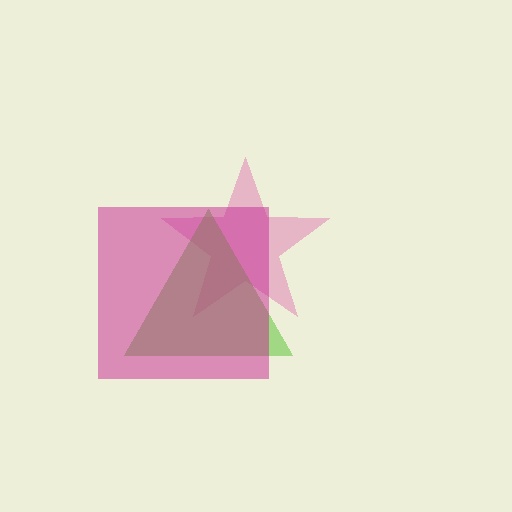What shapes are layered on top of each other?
The layered shapes are: a pink star, a lime triangle, a magenta square.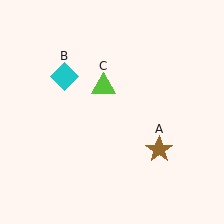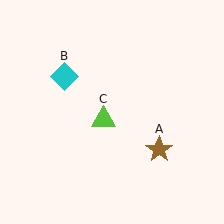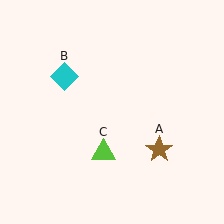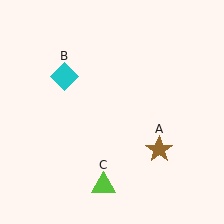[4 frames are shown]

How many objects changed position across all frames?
1 object changed position: lime triangle (object C).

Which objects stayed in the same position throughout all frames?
Brown star (object A) and cyan diamond (object B) remained stationary.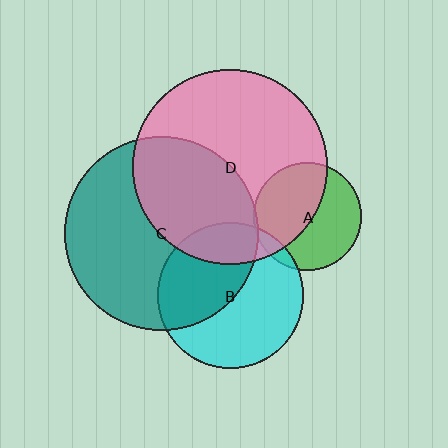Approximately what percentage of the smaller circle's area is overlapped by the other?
Approximately 5%.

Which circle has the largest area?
Circle D (pink).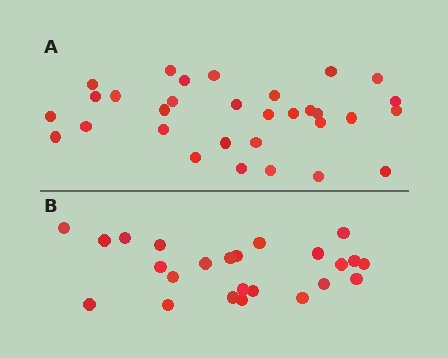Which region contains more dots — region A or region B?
Region A (the top region) has more dots.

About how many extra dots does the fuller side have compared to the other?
Region A has roughly 8 or so more dots than region B.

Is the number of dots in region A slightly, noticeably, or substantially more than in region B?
Region A has noticeably more, but not dramatically so. The ratio is roughly 1.3 to 1.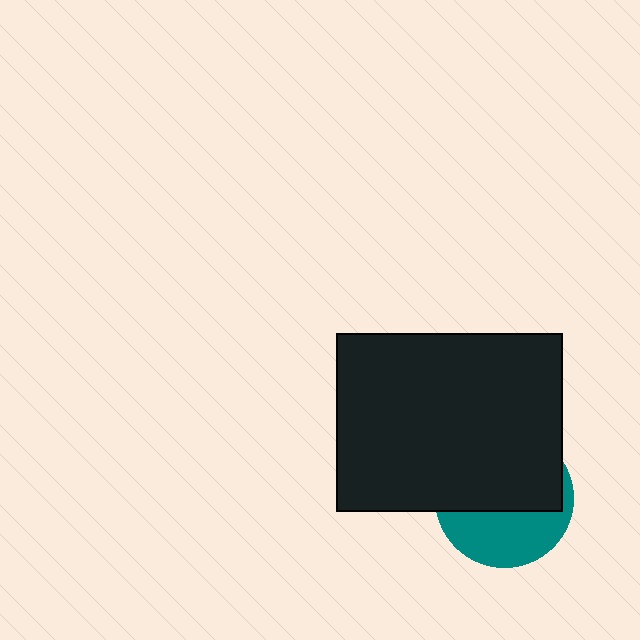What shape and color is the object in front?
The object in front is a black rectangle.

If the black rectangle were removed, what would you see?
You would see the complete teal circle.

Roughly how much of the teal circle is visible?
A small part of it is visible (roughly 41%).